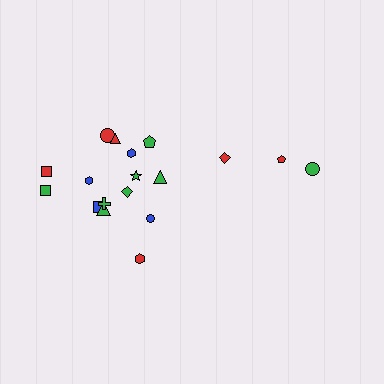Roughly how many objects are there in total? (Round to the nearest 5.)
Roughly 20 objects in total.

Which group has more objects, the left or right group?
The left group.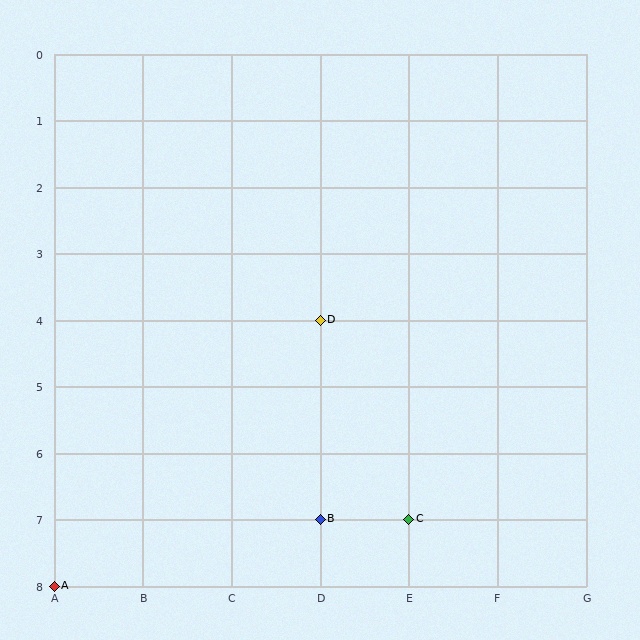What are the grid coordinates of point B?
Point B is at grid coordinates (D, 7).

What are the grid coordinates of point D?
Point D is at grid coordinates (D, 4).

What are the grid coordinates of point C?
Point C is at grid coordinates (E, 7).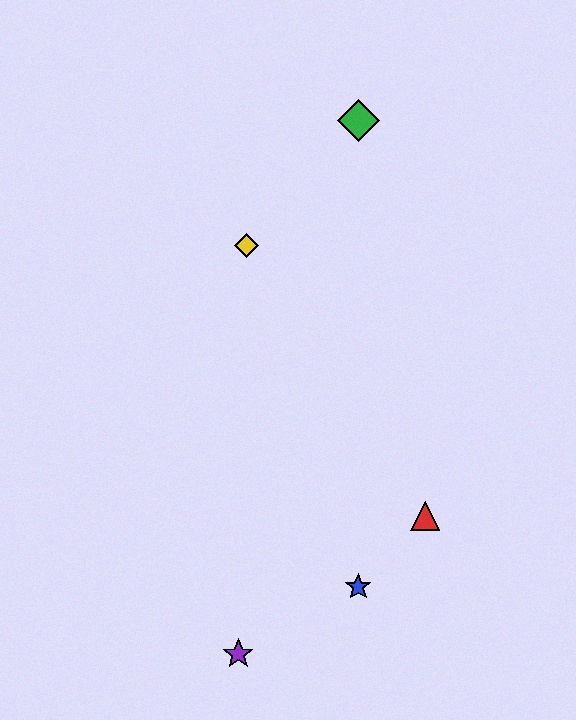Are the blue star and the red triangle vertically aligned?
No, the blue star is at x≈358 and the red triangle is at x≈425.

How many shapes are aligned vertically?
2 shapes (the blue star, the green diamond) are aligned vertically.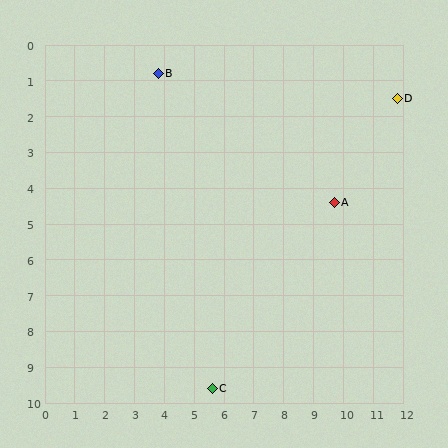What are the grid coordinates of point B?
Point B is at approximately (3.8, 0.8).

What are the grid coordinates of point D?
Point D is at approximately (11.8, 1.5).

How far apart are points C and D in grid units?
Points C and D are about 10.2 grid units apart.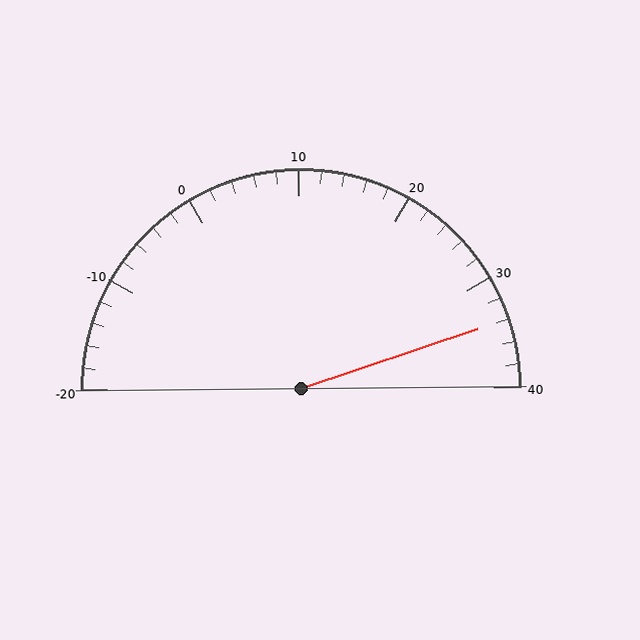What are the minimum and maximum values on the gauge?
The gauge ranges from -20 to 40.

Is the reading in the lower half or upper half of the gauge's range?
The reading is in the upper half of the range (-20 to 40).